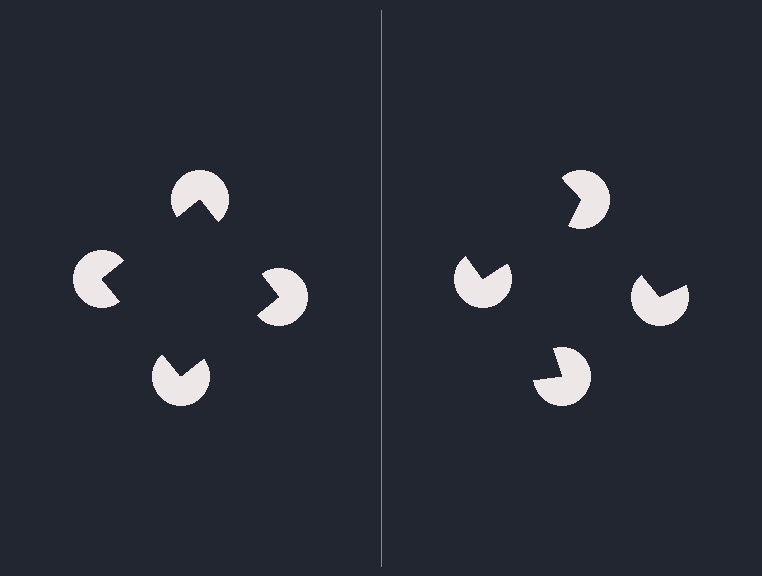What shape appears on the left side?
An illusory square.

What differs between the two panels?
The pac-man discs are positioned identically on both sides; only the wedge orientations differ. On the left they align to a square; on the right they are misaligned.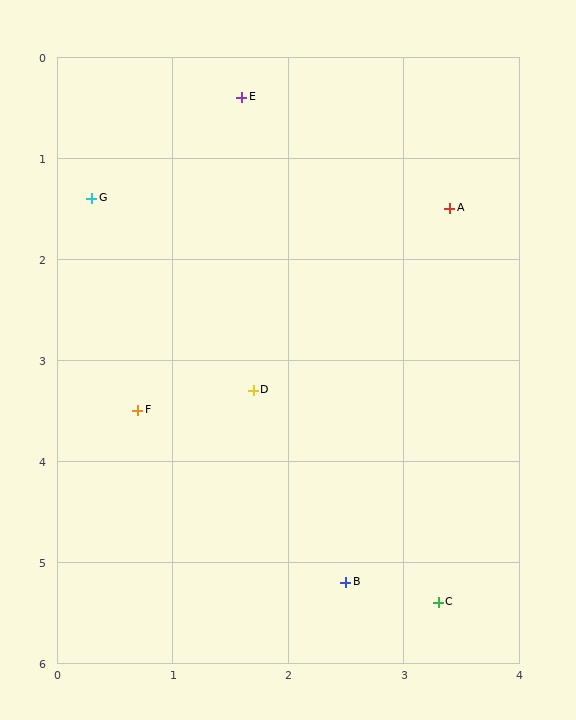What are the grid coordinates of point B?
Point B is at approximately (2.5, 5.2).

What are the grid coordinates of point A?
Point A is at approximately (3.4, 1.5).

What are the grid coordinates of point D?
Point D is at approximately (1.7, 3.3).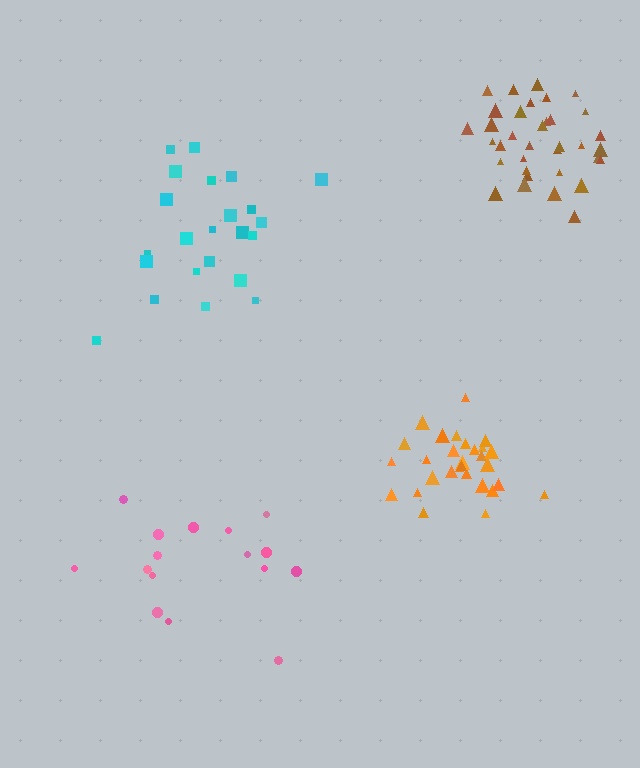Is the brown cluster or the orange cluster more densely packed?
Brown.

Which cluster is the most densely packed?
Brown.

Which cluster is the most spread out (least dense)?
Pink.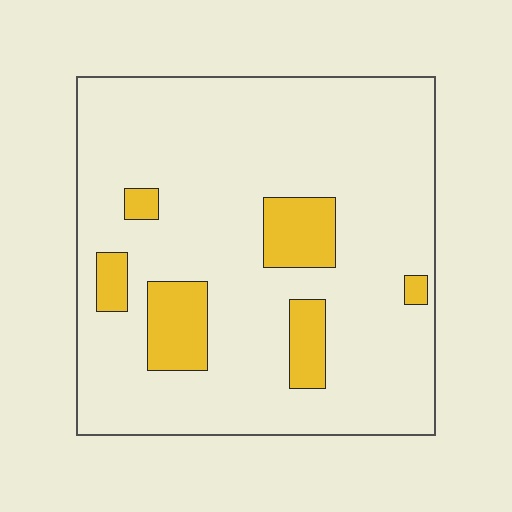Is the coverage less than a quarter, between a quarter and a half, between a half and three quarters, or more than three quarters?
Less than a quarter.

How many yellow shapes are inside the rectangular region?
6.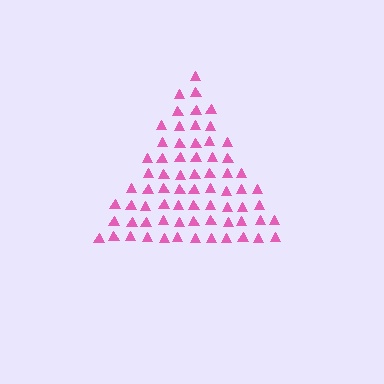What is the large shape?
The large shape is a triangle.